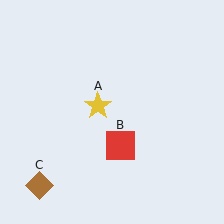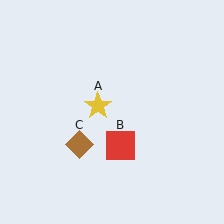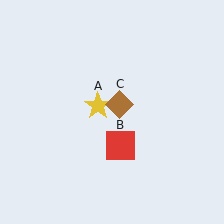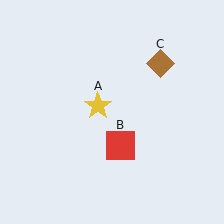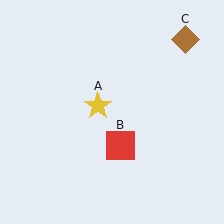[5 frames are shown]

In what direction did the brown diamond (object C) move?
The brown diamond (object C) moved up and to the right.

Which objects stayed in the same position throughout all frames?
Yellow star (object A) and red square (object B) remained stationary.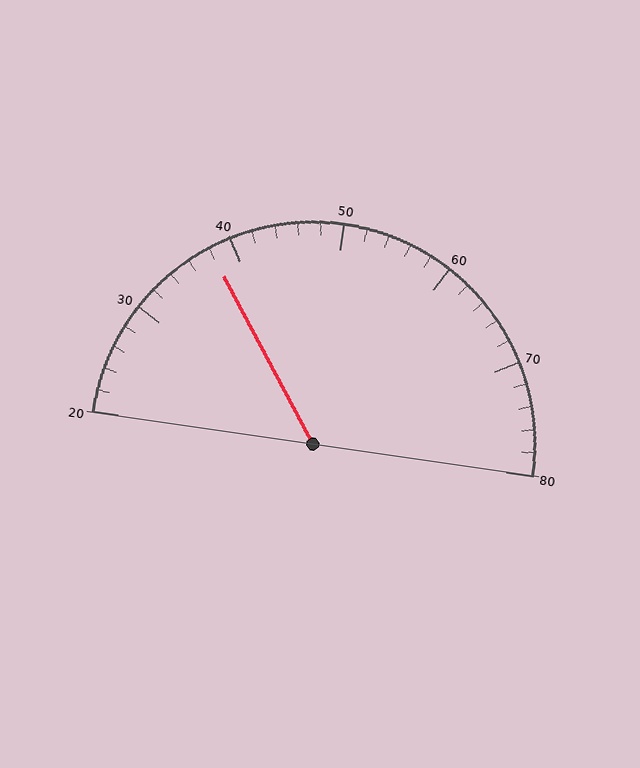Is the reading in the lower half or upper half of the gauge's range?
The reading is in the lower half of the range (20 to 80).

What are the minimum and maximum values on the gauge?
The gauge ranges from 20 to 80.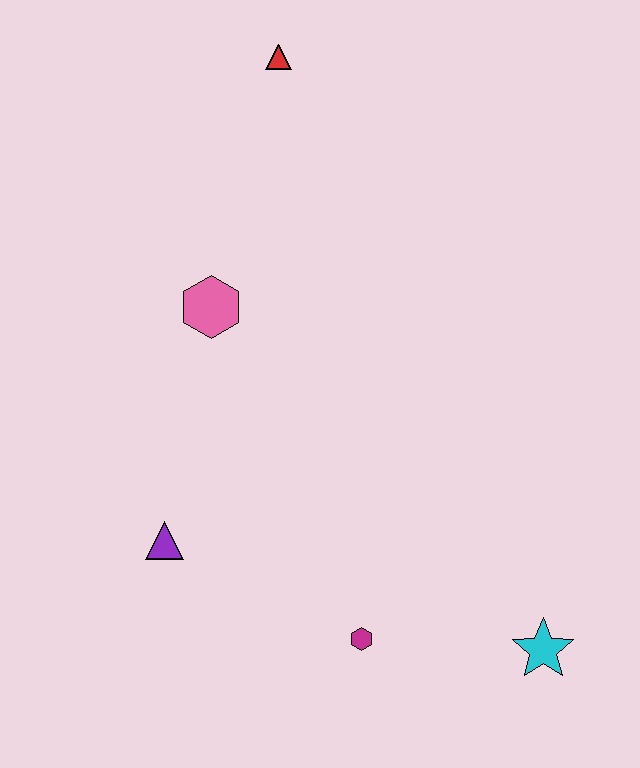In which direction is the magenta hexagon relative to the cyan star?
The magenta hexagon is to the left of the cyan star.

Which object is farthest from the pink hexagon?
The cyan star is farthest from the pink hexagon.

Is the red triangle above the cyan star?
Yes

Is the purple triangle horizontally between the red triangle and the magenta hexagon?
No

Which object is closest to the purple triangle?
The magenta hexagon is closest to the purple triangle.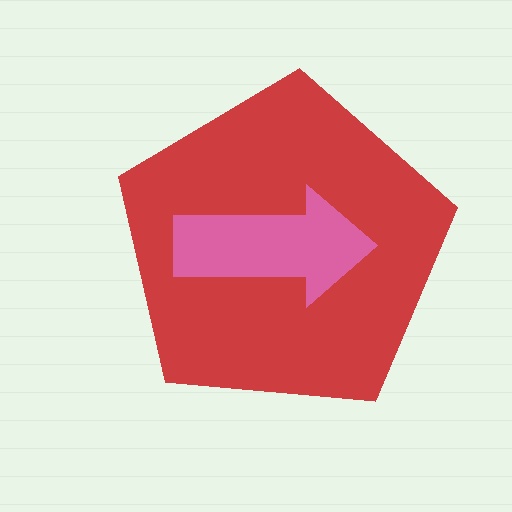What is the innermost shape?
The pink arrow.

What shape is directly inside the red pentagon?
The pink arrow.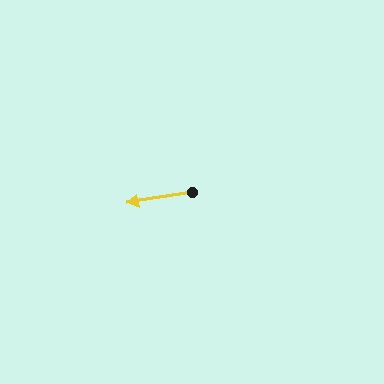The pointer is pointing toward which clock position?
Roughly 9 o'clock.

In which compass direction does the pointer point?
West.